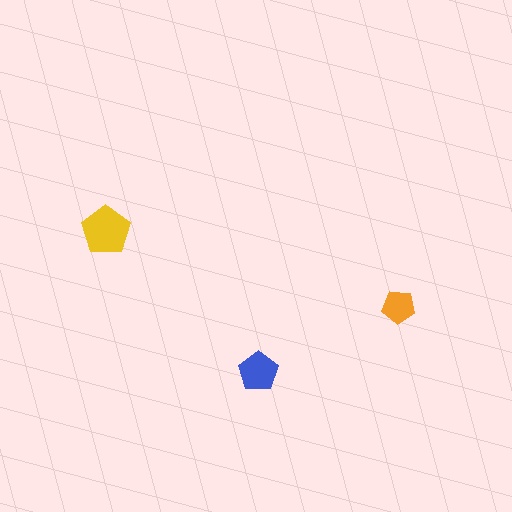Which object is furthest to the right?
The orange pentagon is rightmost.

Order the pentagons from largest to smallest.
the yellow one, the blue one, the orange one.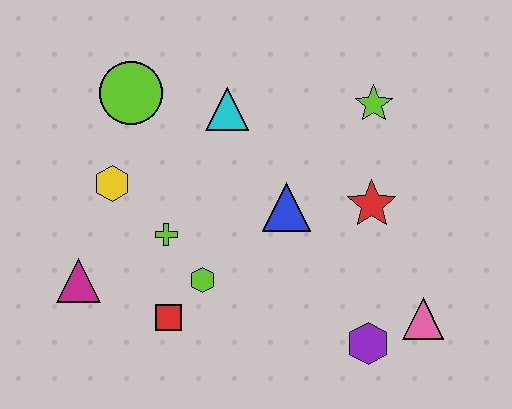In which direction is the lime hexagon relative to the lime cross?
The lime hexagon is below the lime cross.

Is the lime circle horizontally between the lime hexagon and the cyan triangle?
No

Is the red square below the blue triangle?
Yes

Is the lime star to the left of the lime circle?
No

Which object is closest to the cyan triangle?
The lime circle is closest to the cyan triangle.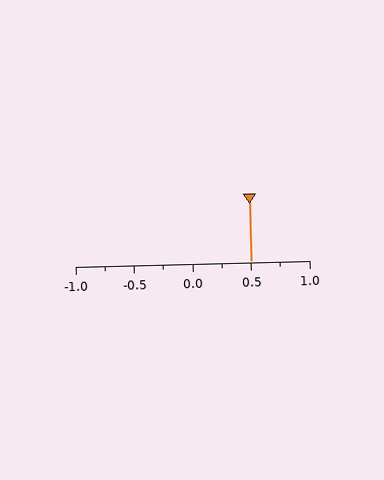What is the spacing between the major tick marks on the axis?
The major ticks are spaced 0.5 apart.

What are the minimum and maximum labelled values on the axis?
The axis runs from -1.0 to 1.0.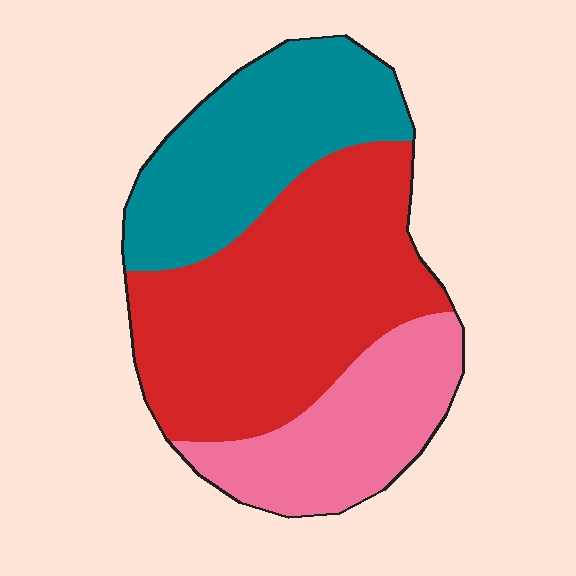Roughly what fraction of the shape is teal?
Teal takes up about one third (1/3) of the shape.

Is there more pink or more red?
Red.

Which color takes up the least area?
Pink, at roughly 25%.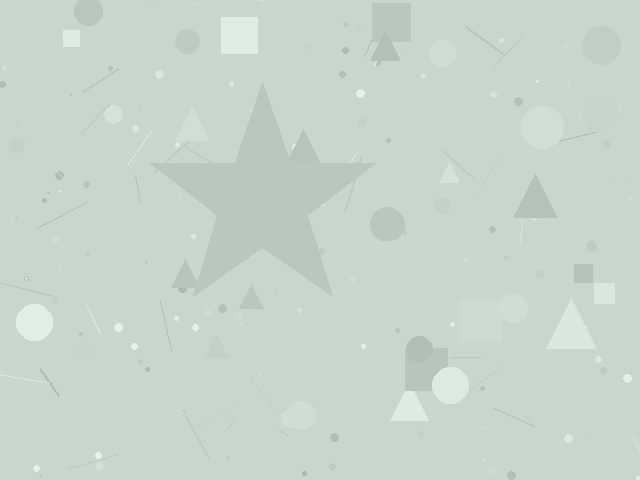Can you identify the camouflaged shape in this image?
The camouflaged shape is a star.